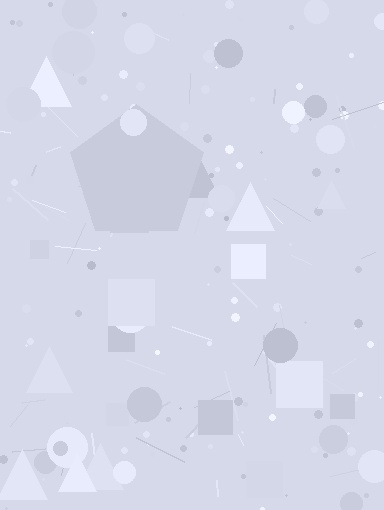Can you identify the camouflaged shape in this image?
The camouflaged shape is a pentagon.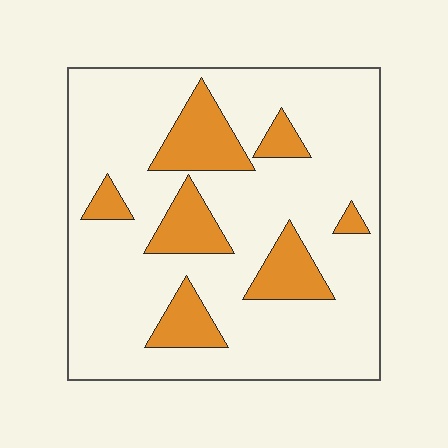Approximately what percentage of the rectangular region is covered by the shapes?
Approximately 20%.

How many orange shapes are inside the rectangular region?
7.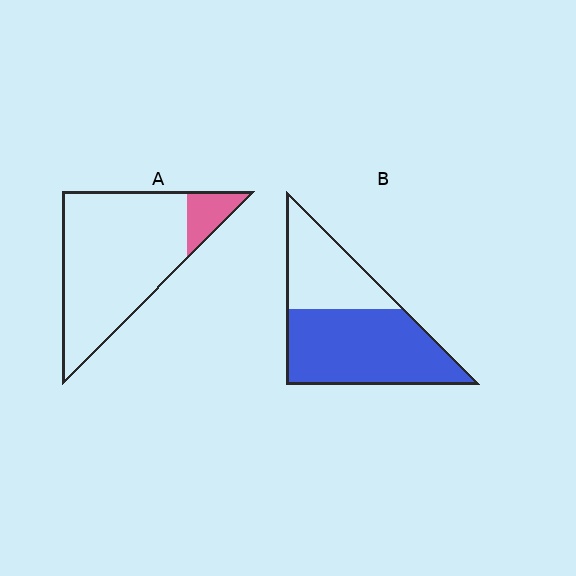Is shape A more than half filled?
No.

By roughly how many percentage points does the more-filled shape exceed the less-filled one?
By roughly 50 percentage points (B over A).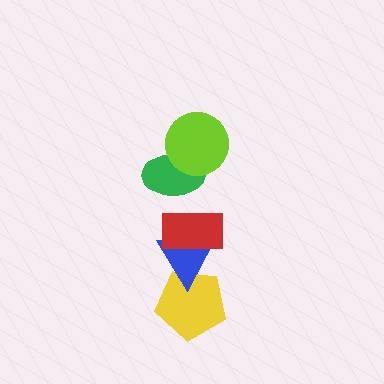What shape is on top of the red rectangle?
The green ellipse is on top of the red rectangle.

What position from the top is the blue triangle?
The blue triangle is 4th from the top.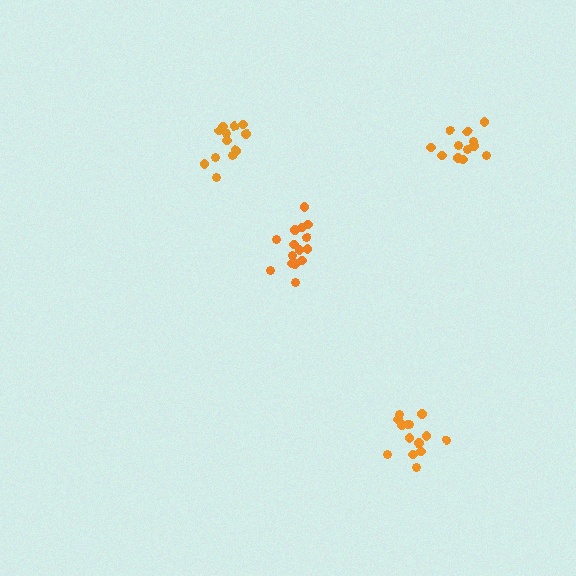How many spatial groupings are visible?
There are 4 spatial groupings.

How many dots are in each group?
Group 1: 15 dots, Group 2: 14 dots, Group 3: 12 dots, Group 4: 12 dots (53 total).